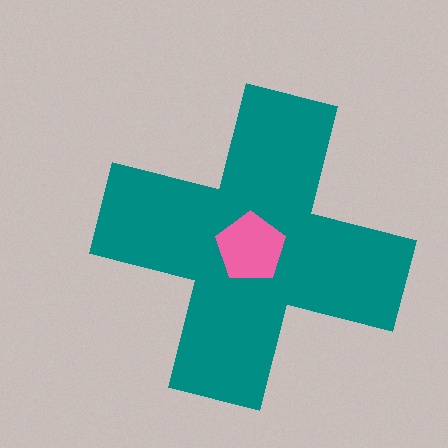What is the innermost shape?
The pink pentagon.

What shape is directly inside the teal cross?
The pink pentagon.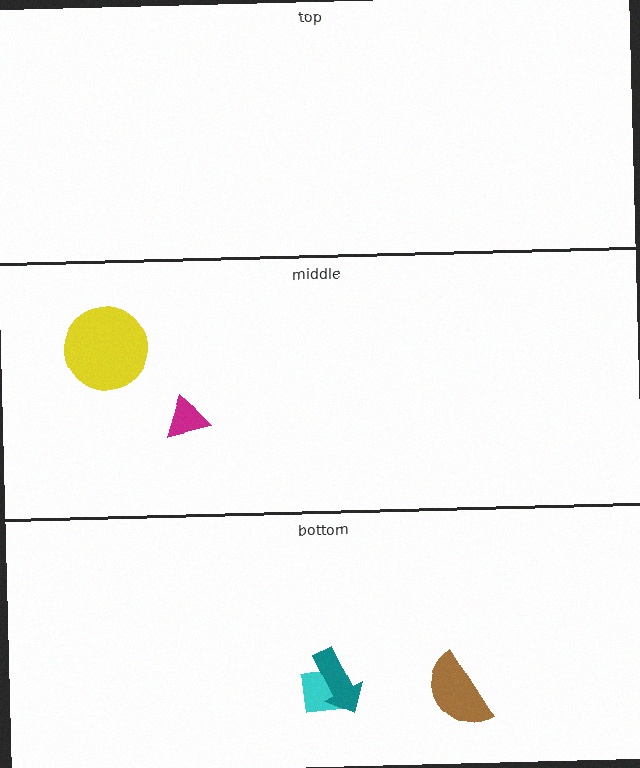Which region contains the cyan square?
The bottom region.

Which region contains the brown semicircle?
The bottom region.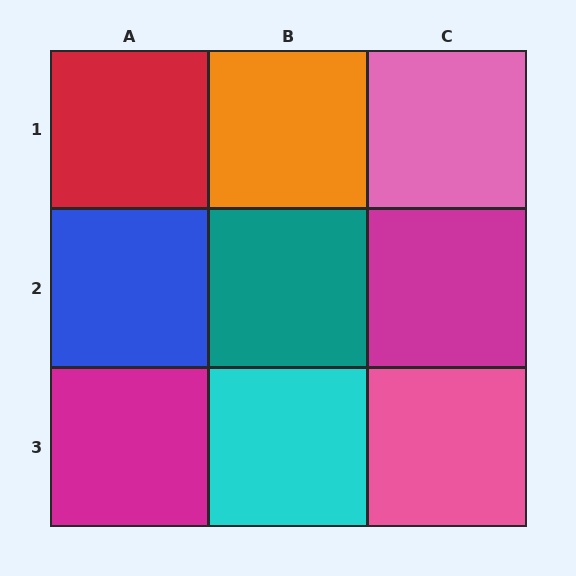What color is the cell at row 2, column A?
Blue.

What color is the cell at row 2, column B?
Teal.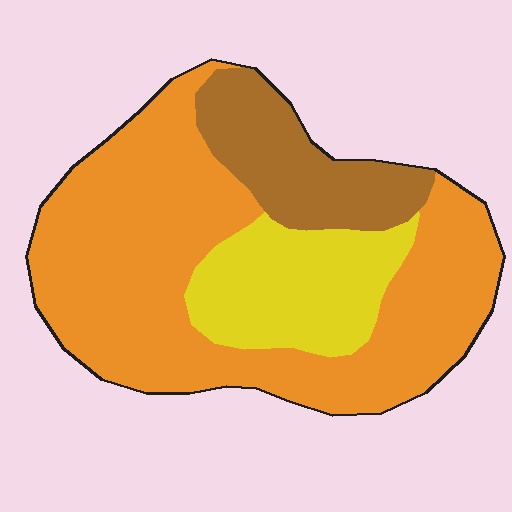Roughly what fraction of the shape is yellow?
Yellow takes up about one fifth (1/5) of the shape.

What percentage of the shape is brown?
Brown takes up about one sixth (1/6) of the shape.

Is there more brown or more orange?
Orange.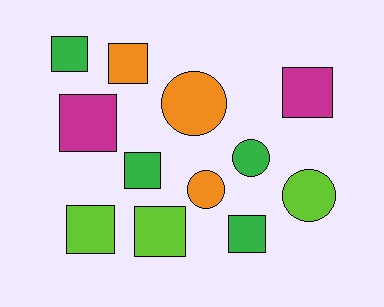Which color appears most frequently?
Green, with 4 objects.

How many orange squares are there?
There is 1 orange square.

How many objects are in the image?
There are 12 objects.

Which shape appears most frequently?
Square, with 8 objects.